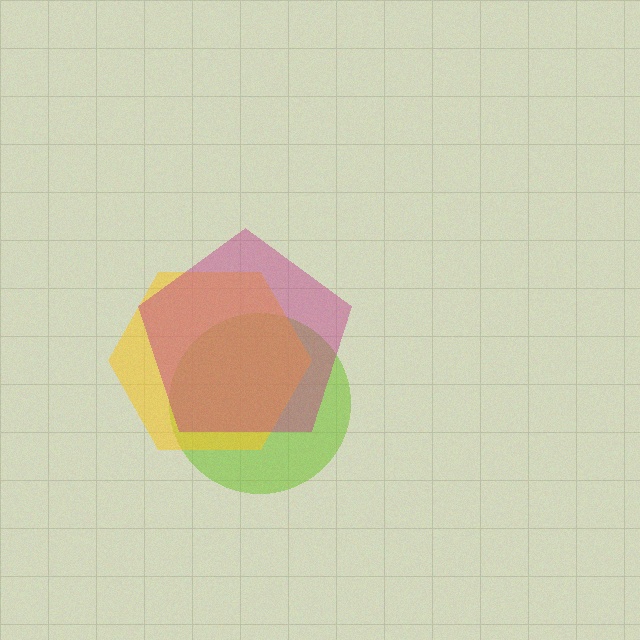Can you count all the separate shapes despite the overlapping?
Yes, there are 3 separate shapes.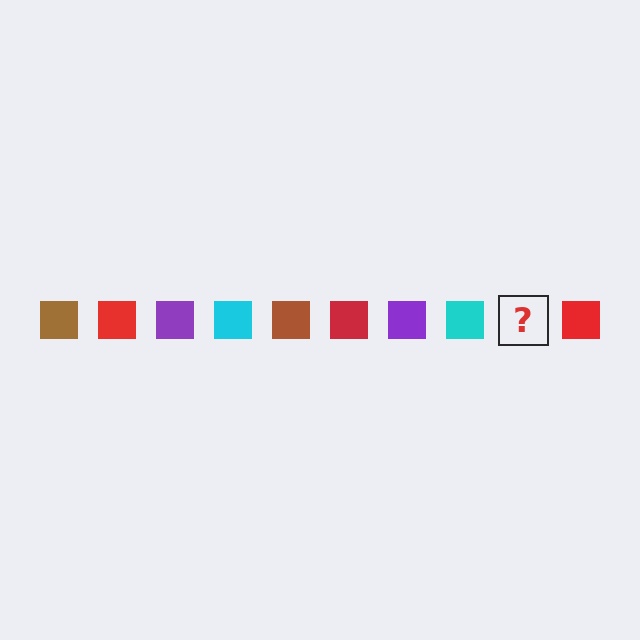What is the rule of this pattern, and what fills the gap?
The rule is that the pattern cycles through brown, red, purple, cyan squares. The gap should be filled with a brown square.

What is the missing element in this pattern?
The missing element is a brown square.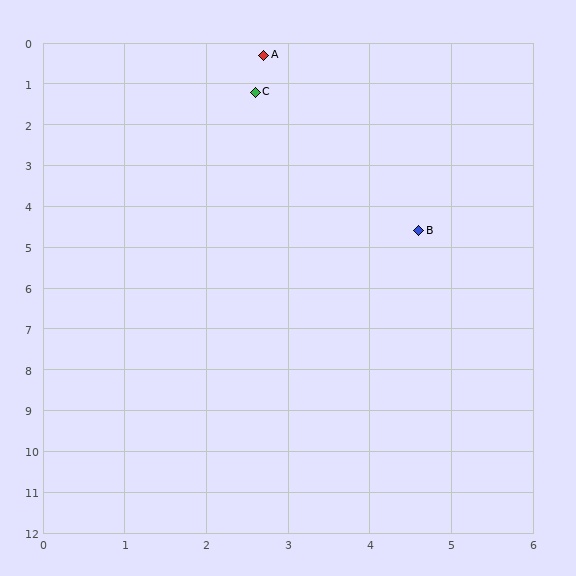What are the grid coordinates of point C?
Point C is at approximately (2.6, 1.2).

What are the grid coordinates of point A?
Point A is at approximately (2.7, 0.3).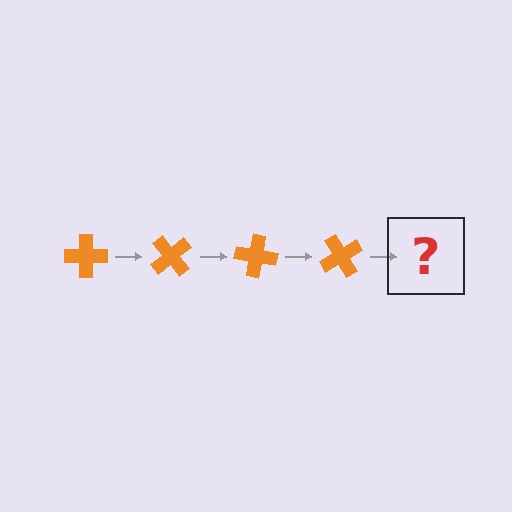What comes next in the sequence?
The next element should be an orange cross rotated 200 degrees.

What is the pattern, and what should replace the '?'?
The pattern is that the cross rotates 50 degrees each step. The '?' should be an orange cross rotated 200 degrees.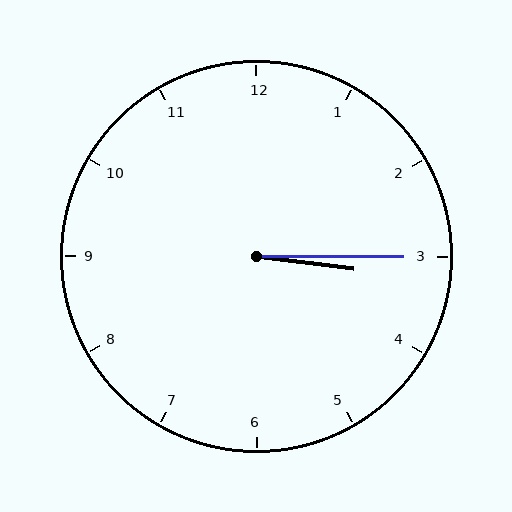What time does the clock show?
3:15.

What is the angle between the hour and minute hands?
Approximately 8 degrees.